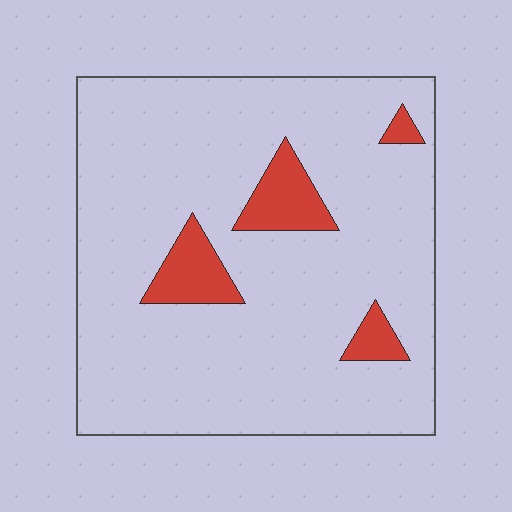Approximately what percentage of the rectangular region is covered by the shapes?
Approximately 10%.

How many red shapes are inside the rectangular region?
4.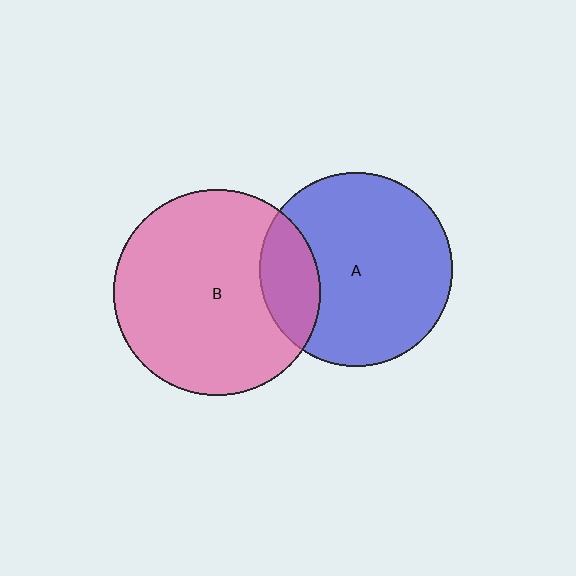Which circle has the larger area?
Circle B (pink).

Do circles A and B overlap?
Yes.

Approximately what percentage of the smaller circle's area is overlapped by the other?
Approximately 20%.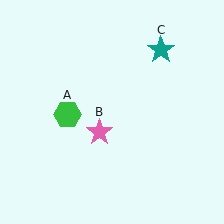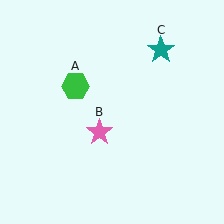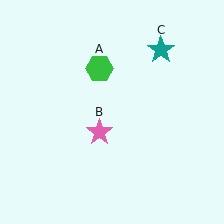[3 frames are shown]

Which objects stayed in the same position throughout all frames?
Pink star (object B) and teal star (object C) remained stationary.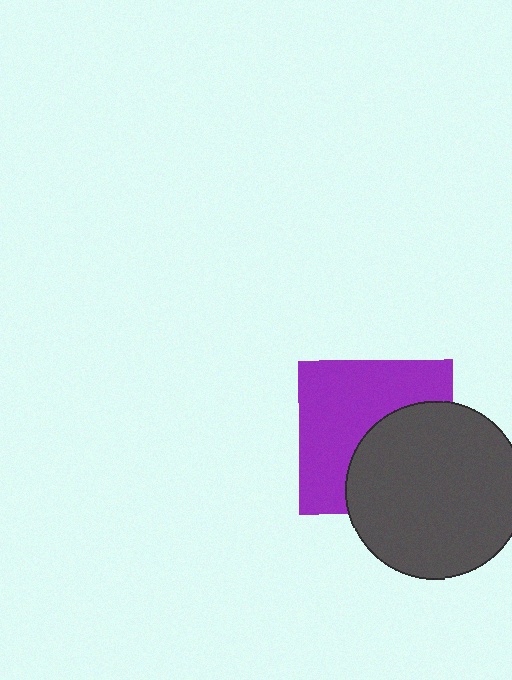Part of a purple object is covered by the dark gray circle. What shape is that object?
It is a square.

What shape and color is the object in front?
The object in front is a dark gray circle.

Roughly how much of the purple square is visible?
About half of it is visible (roughly 56%).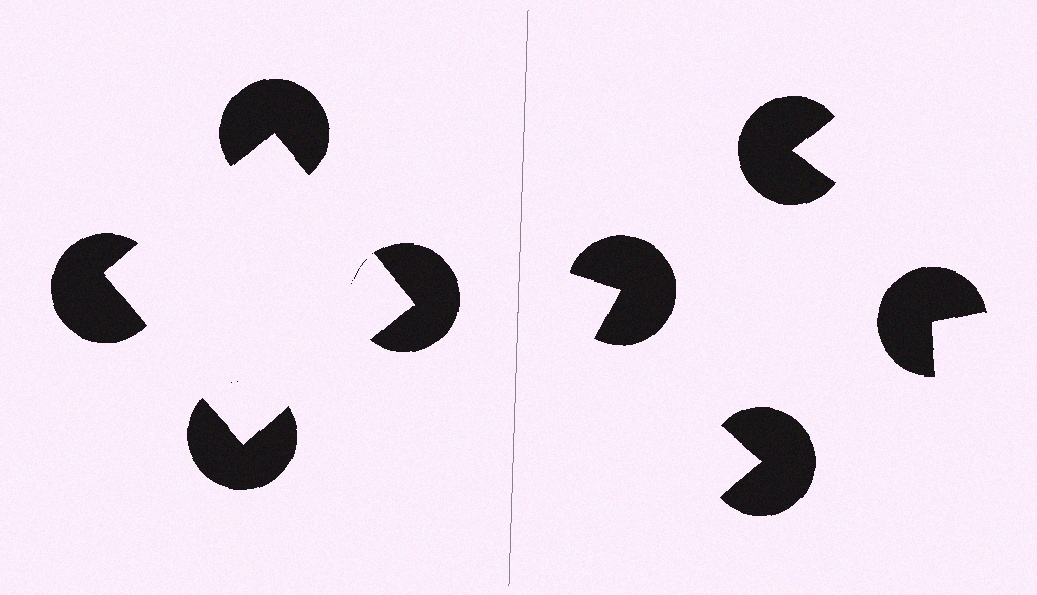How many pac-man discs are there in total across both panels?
8 — 4 on each side.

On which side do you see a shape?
An illusory square appears on the left side. On the right side the wedge cuts are rotated, so no coherent shape forms.